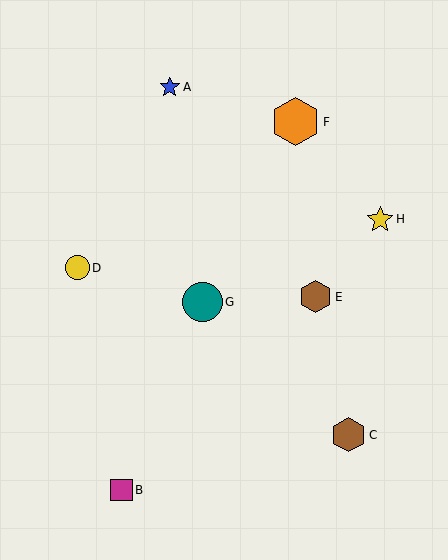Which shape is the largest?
The orange hexagon (labeled F) is the largest.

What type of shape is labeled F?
Shape F is an orange hexagon.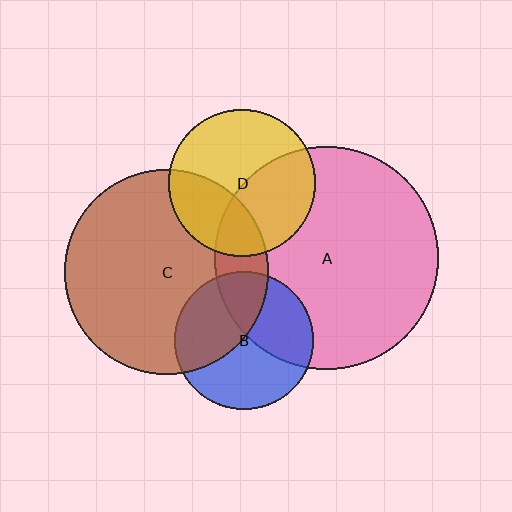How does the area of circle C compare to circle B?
Approximately 2.2 times.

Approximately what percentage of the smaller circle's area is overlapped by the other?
Approximately 40%.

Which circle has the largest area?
Circle A (pink).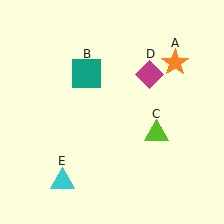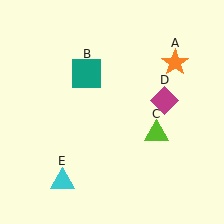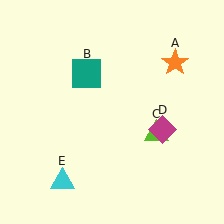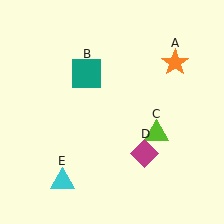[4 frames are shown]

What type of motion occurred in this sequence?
The magenta diamond (object D) rotated clockwise around the center of the scene.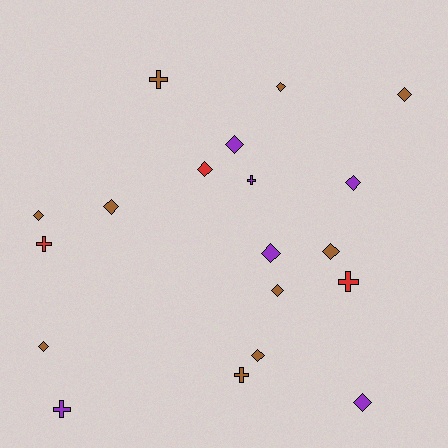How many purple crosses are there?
There are 2 purple crosses.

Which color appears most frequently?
Brown, with 10 objects.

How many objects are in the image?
There are 19 objects.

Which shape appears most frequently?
Diamond, with 13 objects.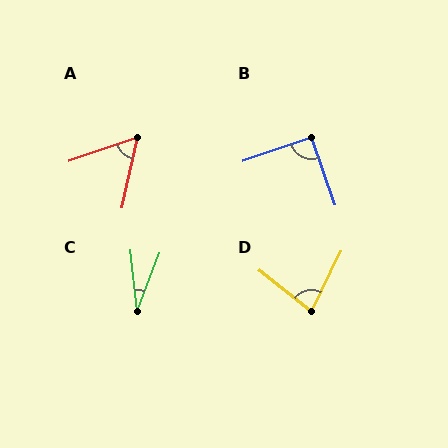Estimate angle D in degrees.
Approximately 77 degrees.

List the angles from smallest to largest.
C (27°), A (59°), D (77°), B (90°).